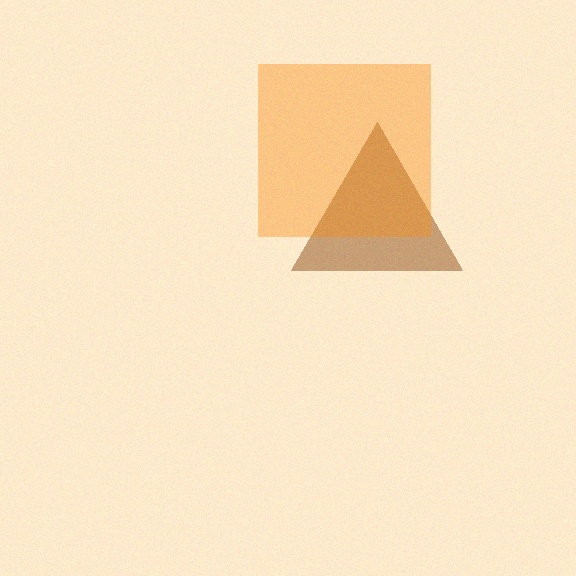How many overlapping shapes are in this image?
There are 2 overlapping shapes in the image.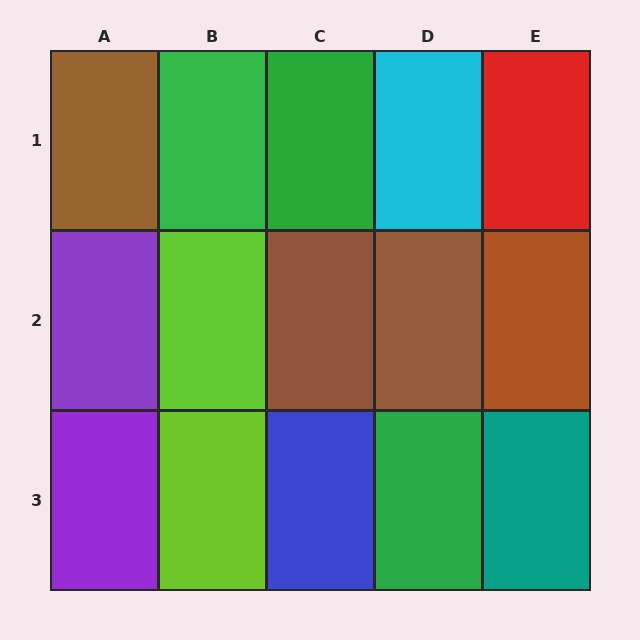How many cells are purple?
2 cells are purple.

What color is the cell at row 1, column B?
Green.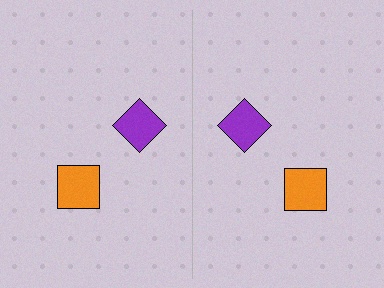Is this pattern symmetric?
Yes, this pattern has bilateral (reflection) symmetry.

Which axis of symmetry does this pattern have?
The pattern has a vertical axis of symmetry running through the center of the image.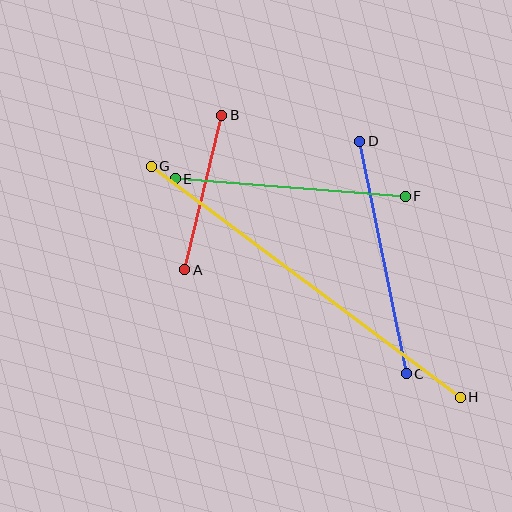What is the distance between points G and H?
The distance is approximately 386 pixels.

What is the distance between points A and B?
The distance is approximately 159 pixels.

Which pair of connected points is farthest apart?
Points G and H are farthest apart.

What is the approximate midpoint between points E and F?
The midpoint is at approximately (290, 187) pixels.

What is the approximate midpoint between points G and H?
The midpoint is at approximately (306, 282) pixels.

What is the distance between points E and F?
The distance is approximately 230 pixels.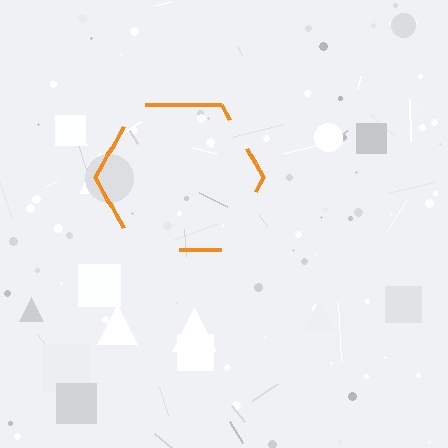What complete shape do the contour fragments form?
The contour fragments form a hexagon.